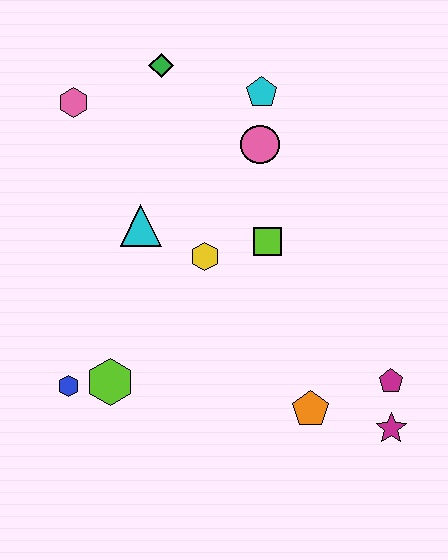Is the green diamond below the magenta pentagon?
No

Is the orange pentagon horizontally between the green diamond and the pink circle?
No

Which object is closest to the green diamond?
The pink hexagon is closest to the green diamond.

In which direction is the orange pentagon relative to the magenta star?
The orange pentagon is to the left of the magenta star.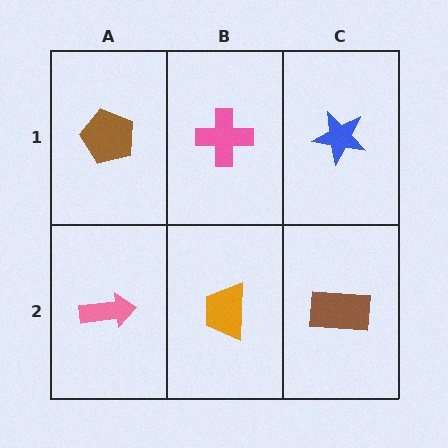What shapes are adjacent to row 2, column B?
A pink cross (row 1, column B), a pink arrow (row 2, column A), a brown rectangle (row 2, column C).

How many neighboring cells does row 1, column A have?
2.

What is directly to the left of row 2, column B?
A pink arrow.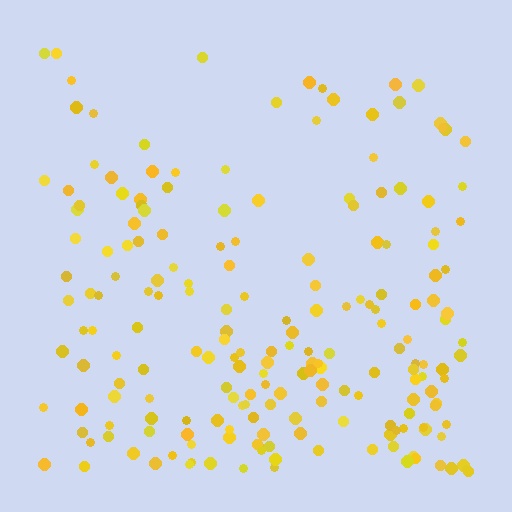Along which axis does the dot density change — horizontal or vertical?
Vertical.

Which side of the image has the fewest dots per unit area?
The top.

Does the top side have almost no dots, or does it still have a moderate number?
Still a moderate number, just noticeably fewer than the bottom.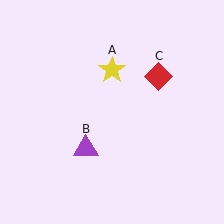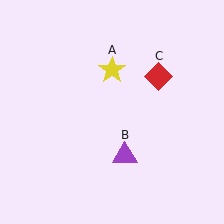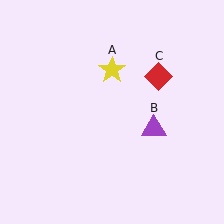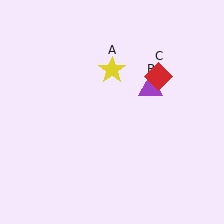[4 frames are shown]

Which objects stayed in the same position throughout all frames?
Yellow star (object A) and red diamond (object C) remained stationary.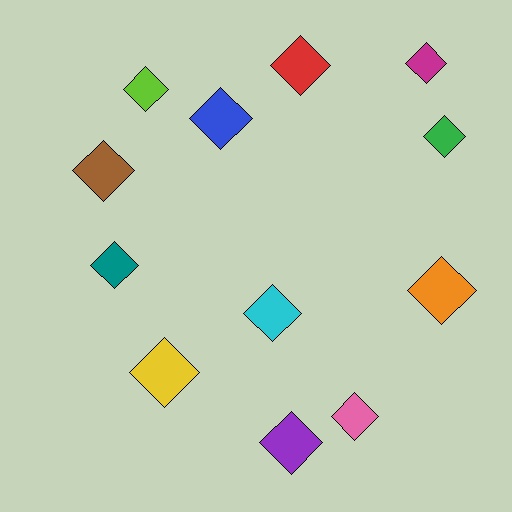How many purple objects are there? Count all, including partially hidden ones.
There is 1 purple object.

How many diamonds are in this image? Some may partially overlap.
There are 12 diamonds.